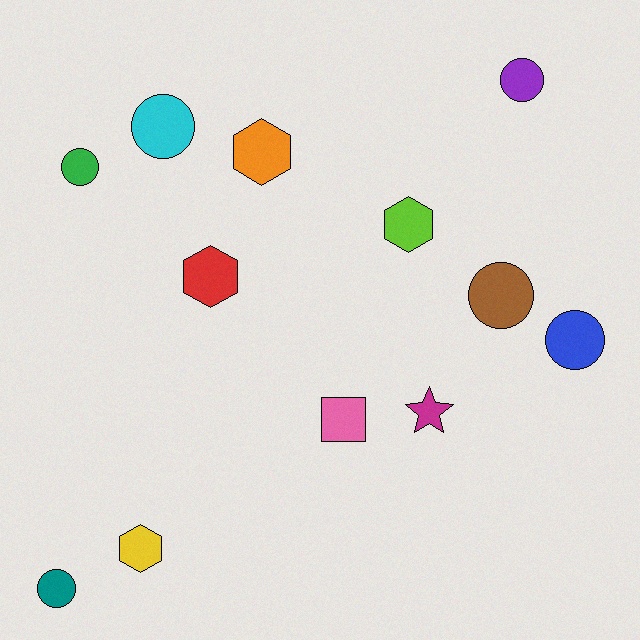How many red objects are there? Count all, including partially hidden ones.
There is 1 red object.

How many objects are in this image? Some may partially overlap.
There are 12 objects.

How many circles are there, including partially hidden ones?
There are 6 circles.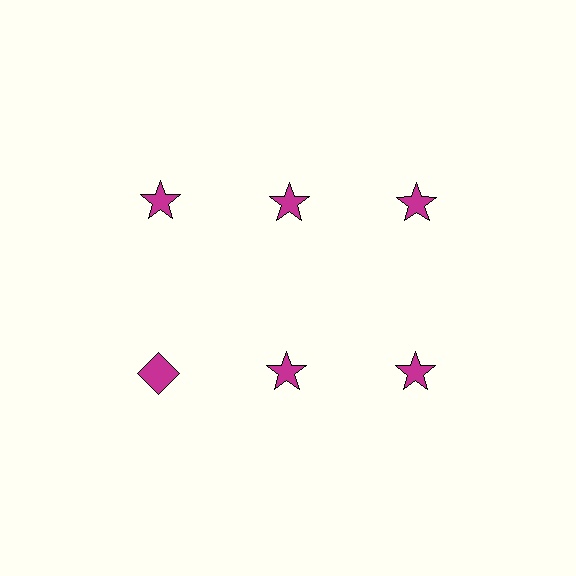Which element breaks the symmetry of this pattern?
The magenta diamond in the second row, leftmost column breaks the symmetry. All other shapes are magenta stars.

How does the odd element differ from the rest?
It has a different shape: diamond instead of star.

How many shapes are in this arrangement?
There are 6 shapes arranged in a grid pattern.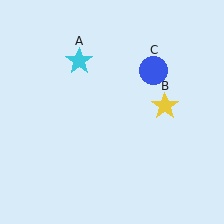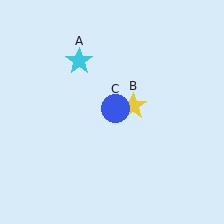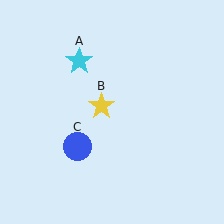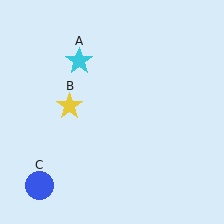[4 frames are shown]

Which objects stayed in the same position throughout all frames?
Cyan star (object A) remained stationary.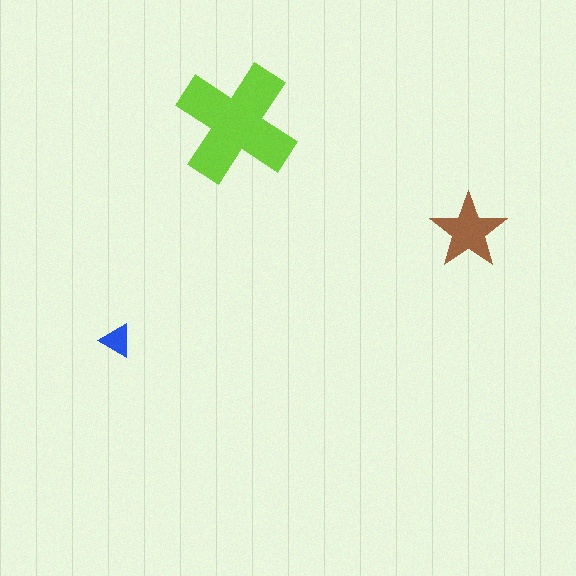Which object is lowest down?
The blue triangle is bottommost.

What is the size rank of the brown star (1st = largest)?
2nd.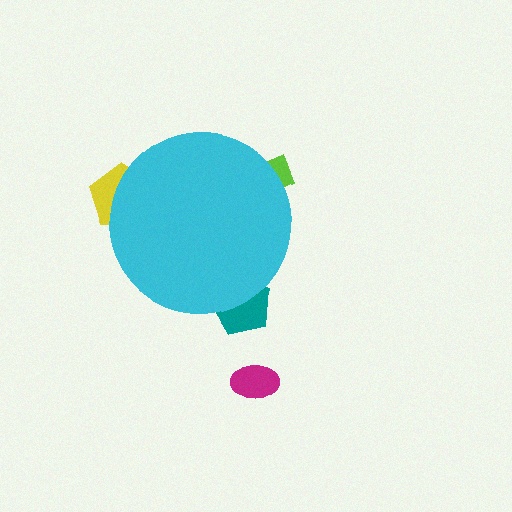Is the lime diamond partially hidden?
Yes, the lime diamond is partially hidden behind the cyan circle.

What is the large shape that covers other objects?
A cyan circle.